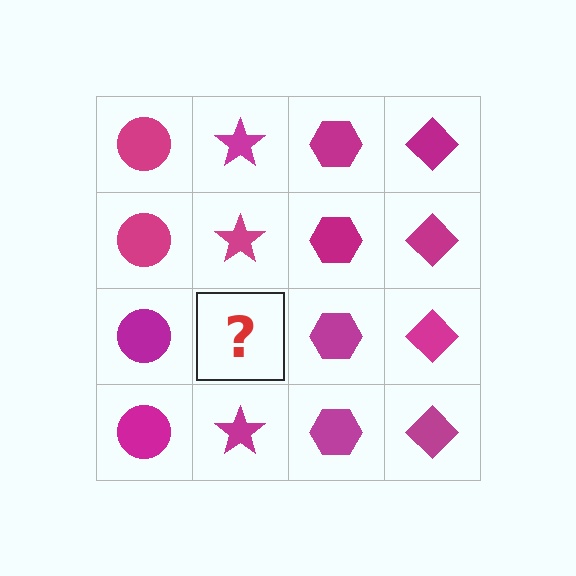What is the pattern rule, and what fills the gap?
The rule is that each column has a consistent shape. The gap should be filled with a magenta star.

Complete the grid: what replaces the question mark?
The question mark should be replaced with a magenta star.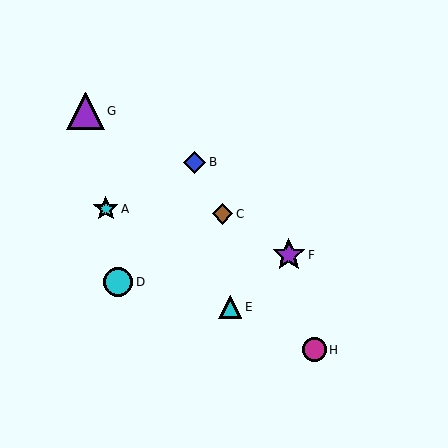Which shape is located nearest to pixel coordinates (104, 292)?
The cyan circle (labeled D) at (118, 282) is nearest to that location.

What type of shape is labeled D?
Shape D is a cyan circle.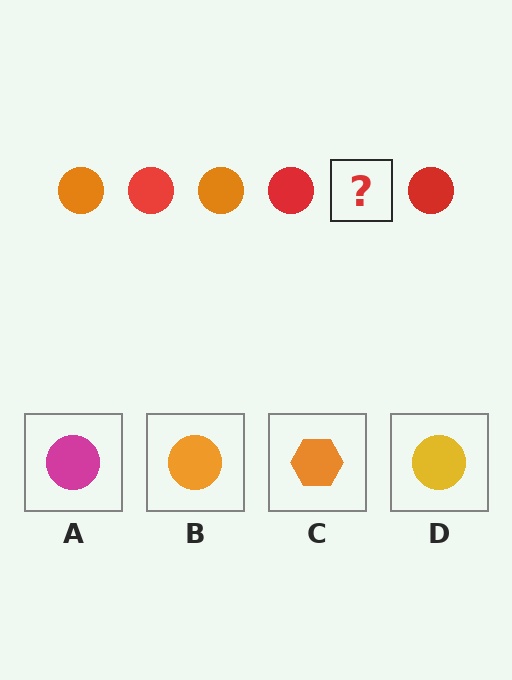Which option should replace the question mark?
Option B.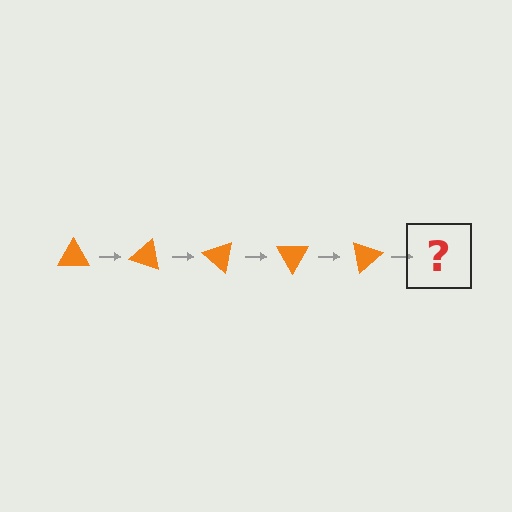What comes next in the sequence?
The next element should be an orange triangle rotated 100 degrees.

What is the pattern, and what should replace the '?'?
The pattern is that the triangle rotates 20 degrees each step. The '?' should be an orange triangle rotated 100 degrees.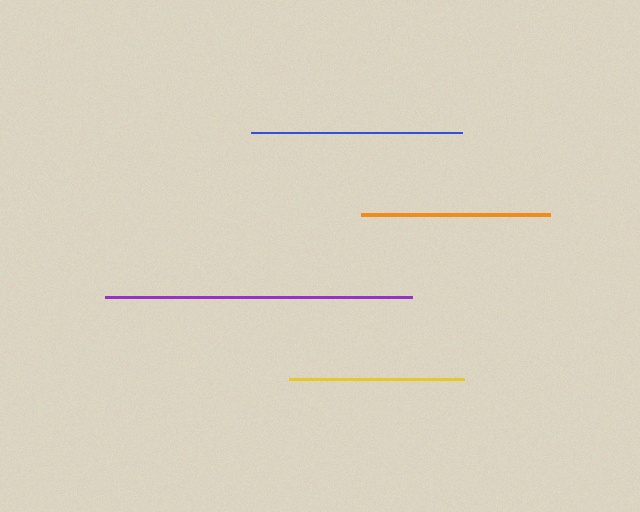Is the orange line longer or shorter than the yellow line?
The orange line is longer than the yellow line.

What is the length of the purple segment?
The purple segment is approximately 308 pixels long.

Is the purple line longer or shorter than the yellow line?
The purple line is longer than the yellow line.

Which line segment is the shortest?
The yellow line is the shortest at approximately 175 pixels.